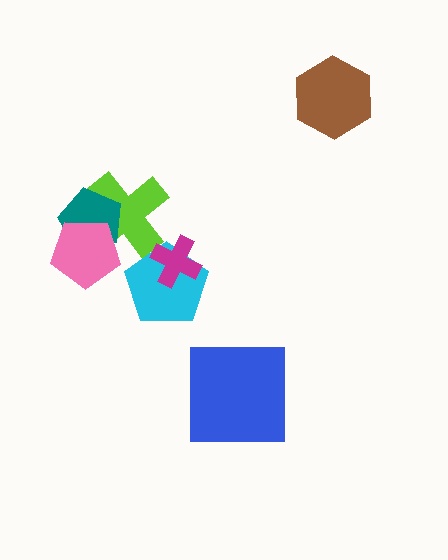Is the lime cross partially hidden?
Yes, it is partially covered by another shape.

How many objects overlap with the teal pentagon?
2 objects overlap with the teal pentagon.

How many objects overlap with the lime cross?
2 objects overlap with the lime cross.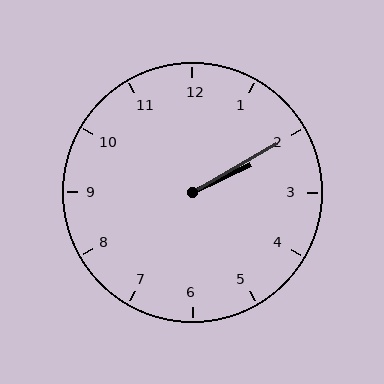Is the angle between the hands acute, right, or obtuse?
It is acute.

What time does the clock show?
2:10.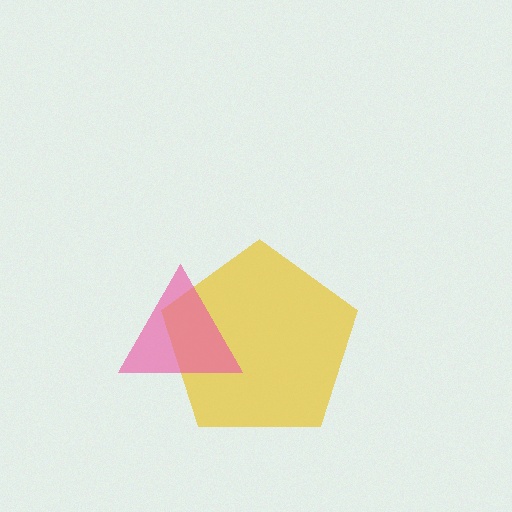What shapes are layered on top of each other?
The layered shapes are: a yellow pentagon, a pink triangle.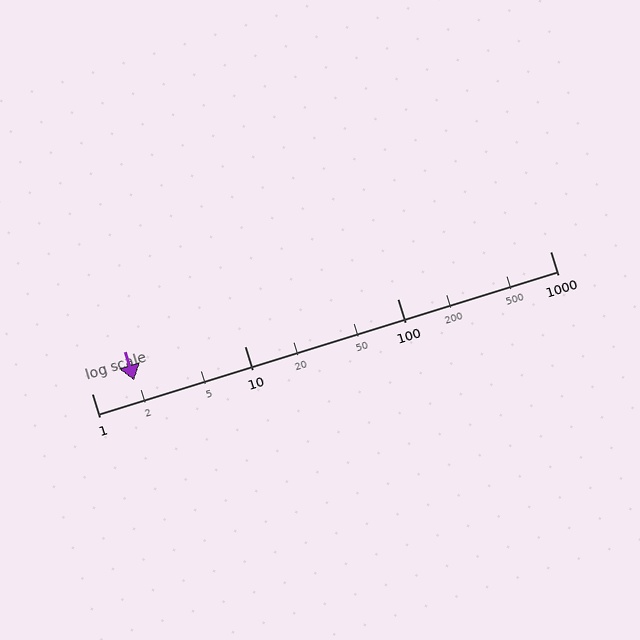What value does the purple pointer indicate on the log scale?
The pointer indicates approximately 1.9.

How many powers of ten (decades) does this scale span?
The scale spans 3 decades, from 1 to 1000.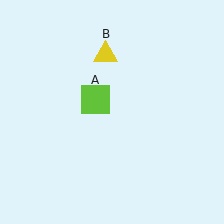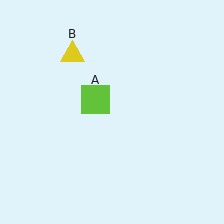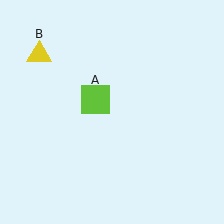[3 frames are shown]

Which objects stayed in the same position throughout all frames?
Lime square (object A) remained stationary.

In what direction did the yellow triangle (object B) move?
The yellow triangle (object B) moved left.